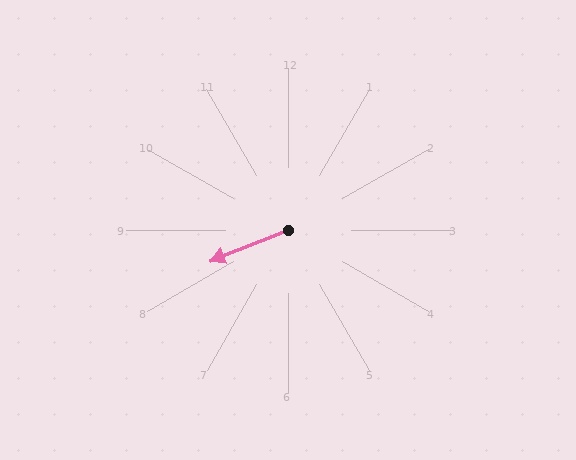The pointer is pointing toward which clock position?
Roughly 8 o'clock.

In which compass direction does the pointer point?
West.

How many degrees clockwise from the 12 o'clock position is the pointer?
Approximately 248 degrees.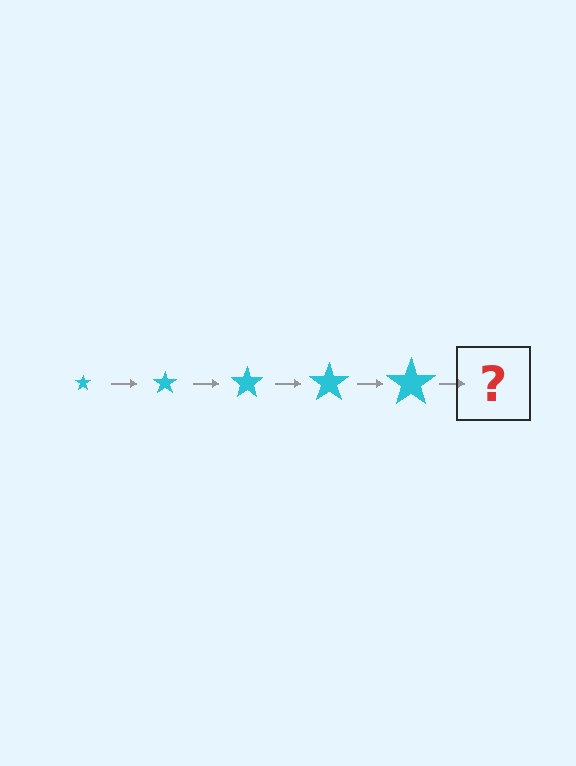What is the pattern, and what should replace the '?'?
The pattern is that the star gets progressively larger each step. The '?' should be a cyan star, larger than the previous one.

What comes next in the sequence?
The next element should be a cyan star, larger than the previous one.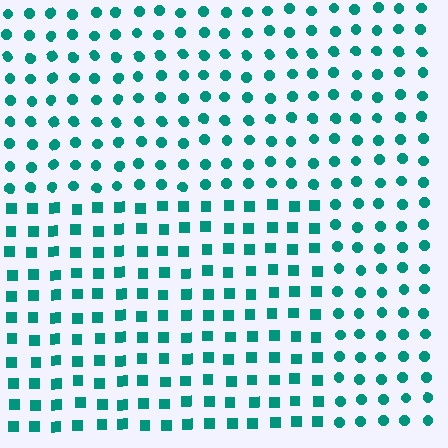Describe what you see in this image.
The image is filled with small teal elements arranged in a uniform grid. A rectangle-shaped region contains squares, while the surrounding area contains circles. The boundary is defined purely by the change in element shape.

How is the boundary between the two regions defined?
The boundary is defined by a change in element shape: squares inside vs. circles outside. All elements share the same color and spacing.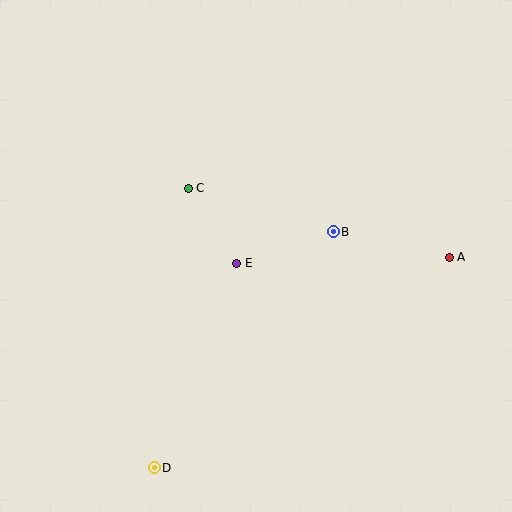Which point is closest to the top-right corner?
Point A is closest to the top-right corner.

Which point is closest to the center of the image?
Point E at (237, 263) is closest to the center.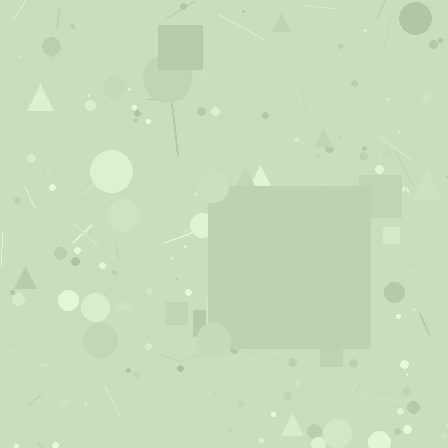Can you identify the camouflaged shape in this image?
The camouflaged shape is a square.